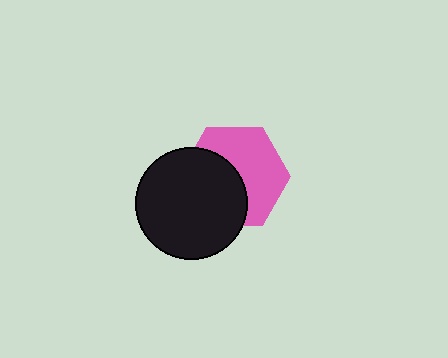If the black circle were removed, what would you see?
You would see the complete pink hexagon.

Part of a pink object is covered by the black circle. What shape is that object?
It is a hexagon.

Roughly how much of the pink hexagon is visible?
About half of it is visible (roughly 54%).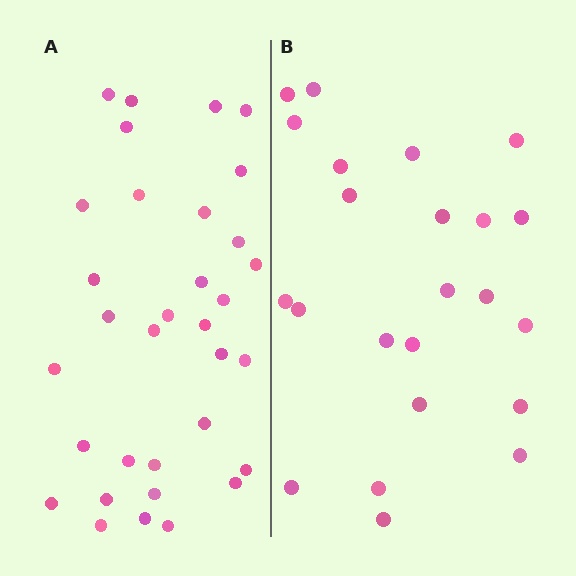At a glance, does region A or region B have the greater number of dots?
Region A (the left region) has more dots.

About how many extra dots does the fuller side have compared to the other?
Region A has roughly 10 or so more dots than region B.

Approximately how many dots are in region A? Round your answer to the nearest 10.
About 30 dots. (The exact count is 33, which rounds to 30.)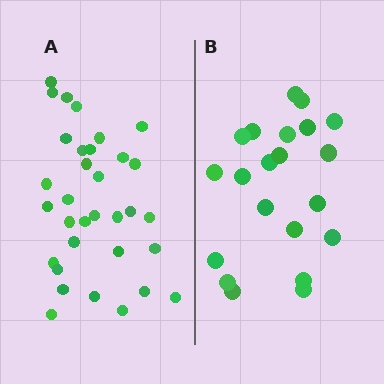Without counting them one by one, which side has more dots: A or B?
Region A (the left region) has more dots.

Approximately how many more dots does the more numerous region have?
Region A has roughly 12 or so more dots than region B.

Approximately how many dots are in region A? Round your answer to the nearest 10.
About 30 dots. (The exact count is 33, which rounds to 30.)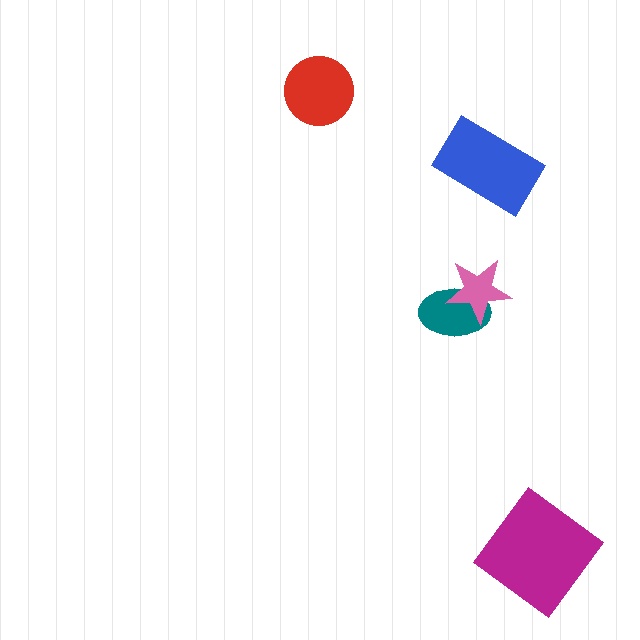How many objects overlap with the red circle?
0 objects overlap with the red circle.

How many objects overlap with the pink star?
1 object overlaps with the pink star.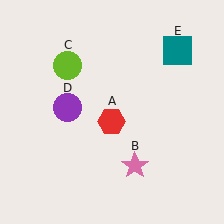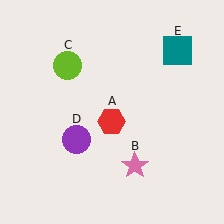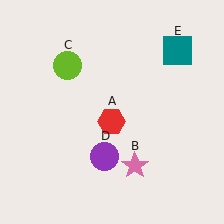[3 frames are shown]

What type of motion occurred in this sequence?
The purple circle (object D) rotated counterclockwise around the center of the scene.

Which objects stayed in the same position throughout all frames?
Red hexagon (object A) and pink star (object B) and lime circle (object C) and teal square (object E) remained stationary.